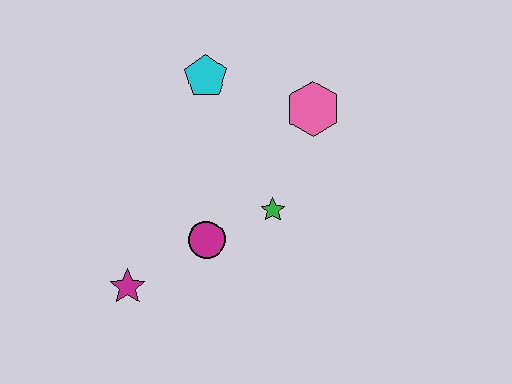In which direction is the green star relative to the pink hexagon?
The green star is below the pink hexagon.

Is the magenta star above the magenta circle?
No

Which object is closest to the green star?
The magenta circle is closest to the green star.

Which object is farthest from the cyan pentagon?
The magenta star is farthest from the cyan pentagon.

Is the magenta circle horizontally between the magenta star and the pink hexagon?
Yes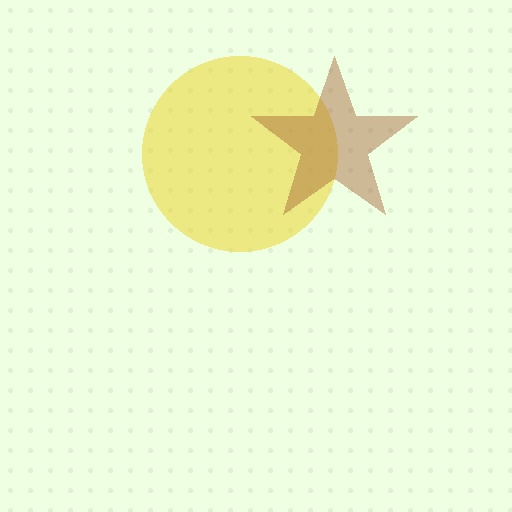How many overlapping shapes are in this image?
There are 2 overlapping shapes in the image.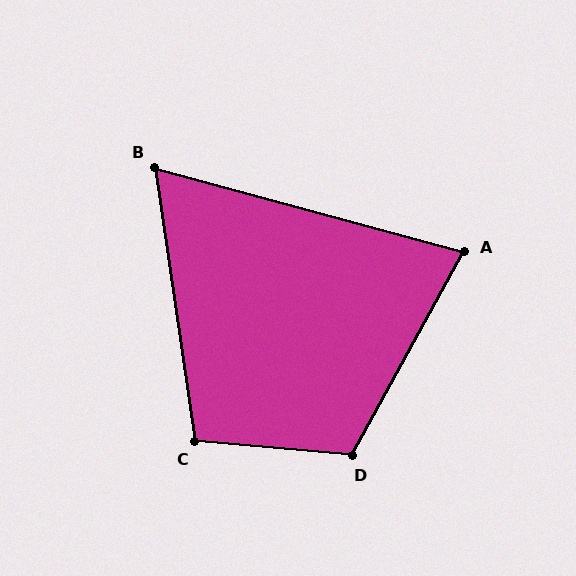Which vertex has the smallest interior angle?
B, at approximately 66 degrees.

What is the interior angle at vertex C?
Approximately 103 degrees (obtuse).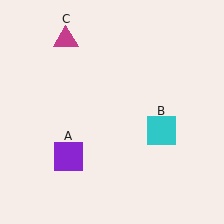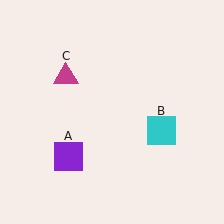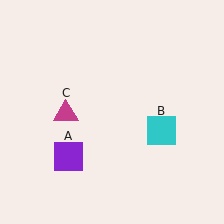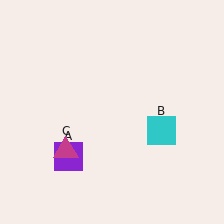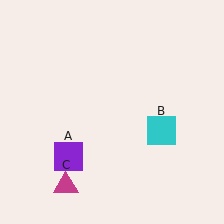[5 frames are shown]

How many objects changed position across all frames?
1 object changed position: magenta triangle (object C).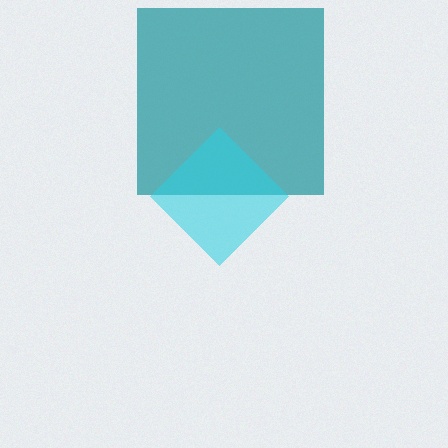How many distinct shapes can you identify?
There are 2 distinct shapes: a teal square, a cyan diamond.